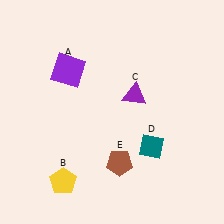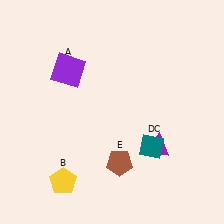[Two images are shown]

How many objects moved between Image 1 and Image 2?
1 object moved between the two images.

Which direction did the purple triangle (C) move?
The purple triangle (C) moved down.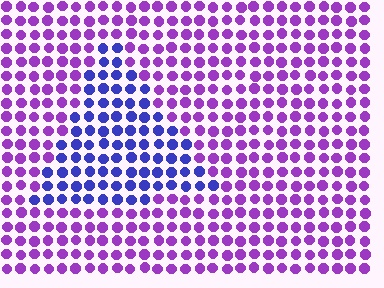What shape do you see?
I see a triangle.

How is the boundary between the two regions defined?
The boundary is defined purely by a slight shift in hue (about 45 degrees). Spacing, size, and orientation are identical on both sides.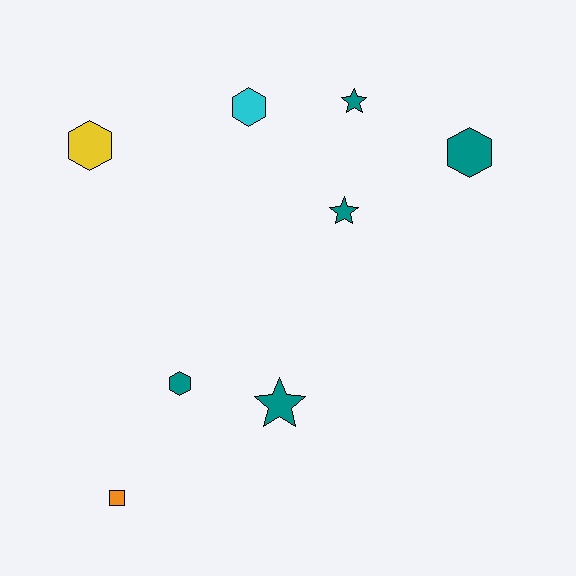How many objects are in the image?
There are 8 objects.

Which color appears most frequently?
Teal, with 5 objects.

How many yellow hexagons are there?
There is 1 yellow hexagon.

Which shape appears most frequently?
Hexagon, with 4 objects.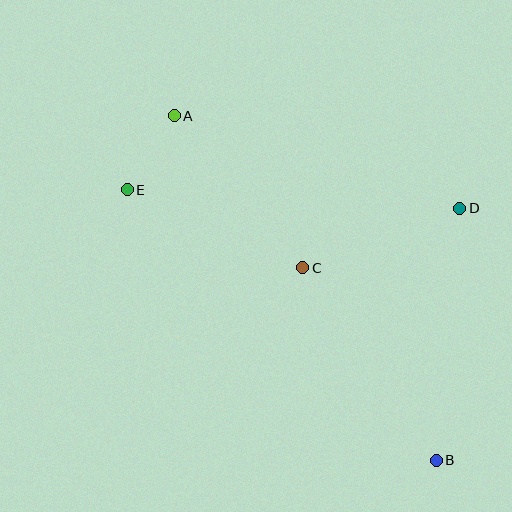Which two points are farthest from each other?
Points A and B are farthest from each other.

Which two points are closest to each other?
Points A and E are closest to each other.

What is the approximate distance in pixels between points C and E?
The distance between C and E is approximately 192 pixels.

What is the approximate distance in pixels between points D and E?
The distance between D and E is approximately 333 pixels.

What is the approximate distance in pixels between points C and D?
The distance between C and D is approximately 168 pixels.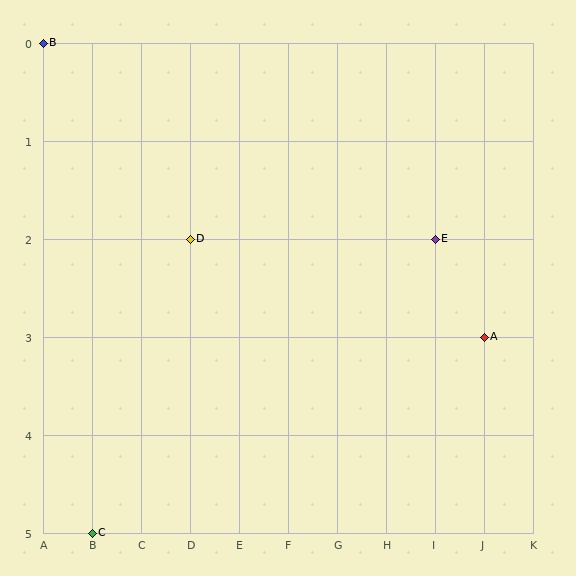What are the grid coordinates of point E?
Point E is at grid coordinates (I, 2).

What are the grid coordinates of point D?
Point D is at grid coordinates (D, 2).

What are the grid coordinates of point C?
Point C is at grid coordinates (B, 5).